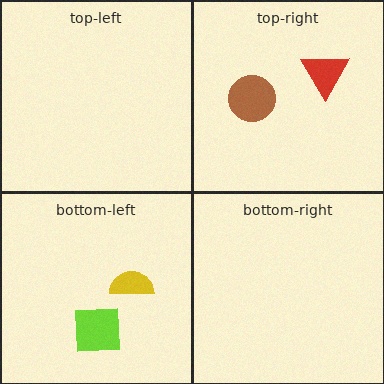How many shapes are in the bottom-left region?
2.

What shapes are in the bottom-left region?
The lime square, the yellow semicircle.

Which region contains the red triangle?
The top-right region.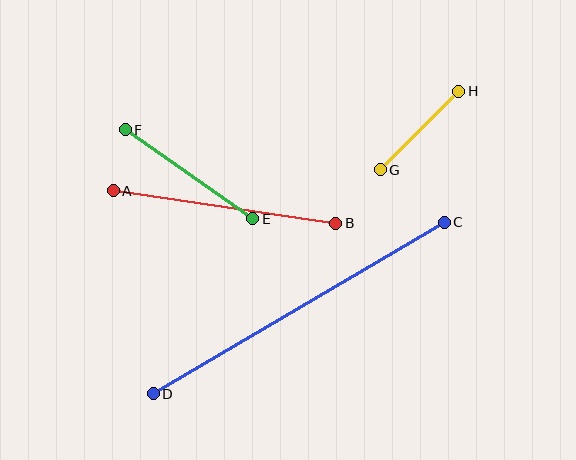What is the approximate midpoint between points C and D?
The midpoint is at approximately (299, 308) pixels.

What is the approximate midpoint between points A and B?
The midpoint is at approximately (225, 207) pixels.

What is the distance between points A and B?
The distance is approximately 225 pixels.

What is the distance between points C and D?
The distance is approximately 338 pixels.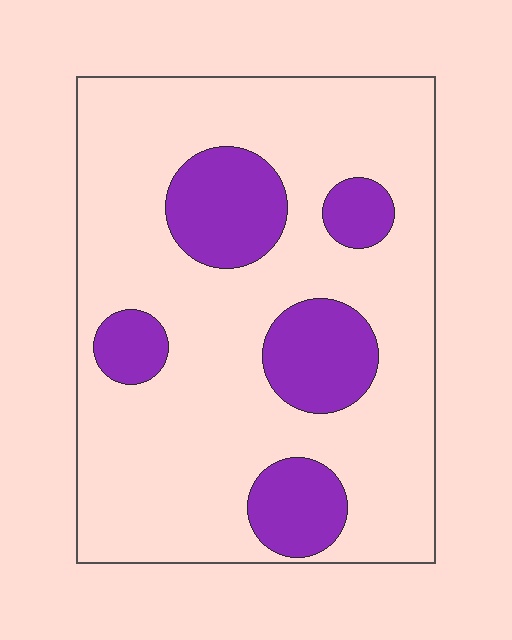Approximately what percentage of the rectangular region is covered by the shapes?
Approximately 20%.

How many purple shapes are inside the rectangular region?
5.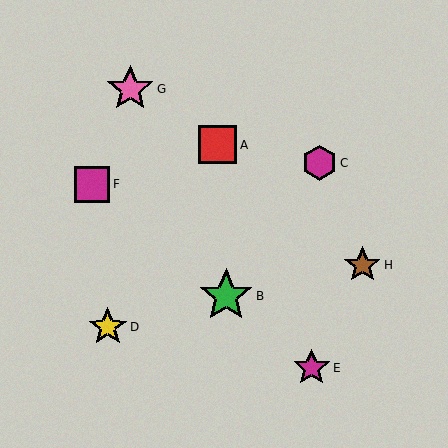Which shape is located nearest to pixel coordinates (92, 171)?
The magenta square (labeled F) at (92, 184) is nearest to that location.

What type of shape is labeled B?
Shape B is a green star.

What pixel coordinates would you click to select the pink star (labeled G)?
Click at (130, 89) to select the pink star G.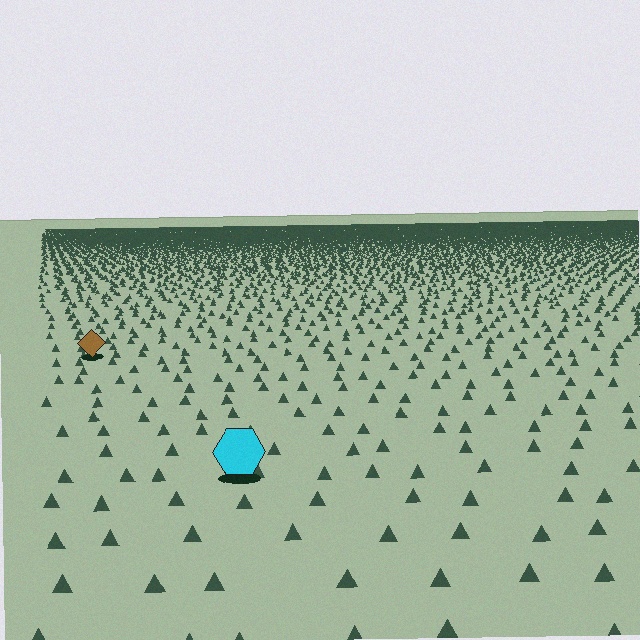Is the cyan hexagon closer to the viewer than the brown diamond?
Yes. The cyan hexagon is closer — you can tell from the texture gradient: the ground texture is coarser near it.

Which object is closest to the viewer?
The cyan hexagon is closest. The texture marks near it are larger and more spread out.